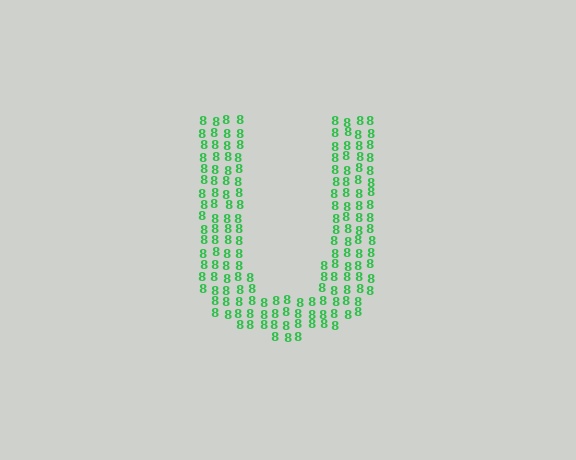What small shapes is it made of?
It is made of small digit 8's.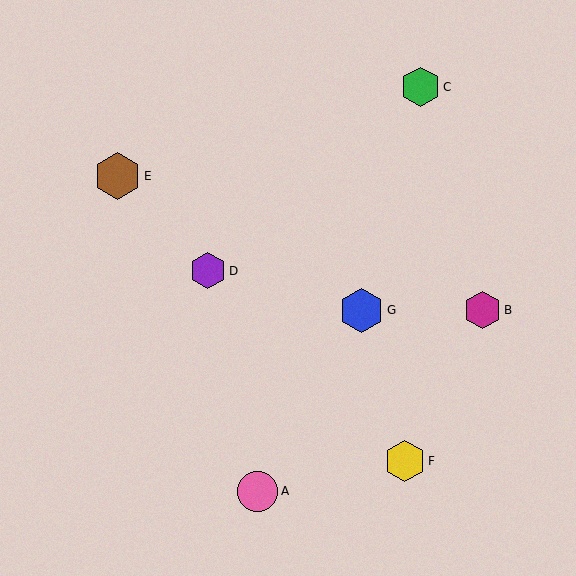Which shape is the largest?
The brown hexagon (labeled E) is the largest.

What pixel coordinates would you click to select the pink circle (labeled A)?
Click at (258, 491) to select the pink circle A.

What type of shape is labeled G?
Shape G is a blue hexagon.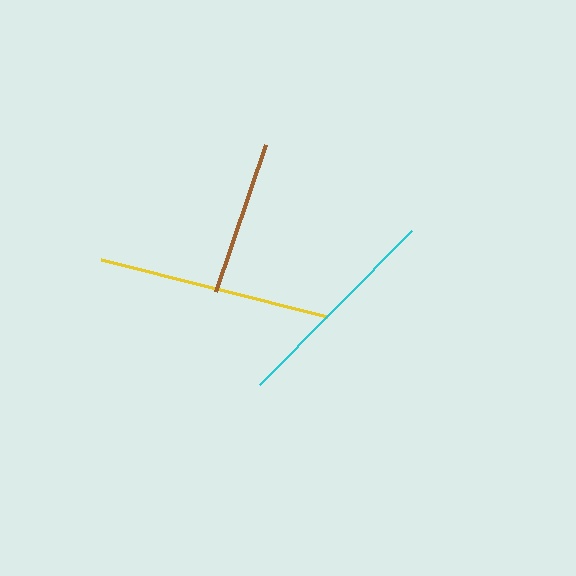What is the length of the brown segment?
The brown segment is approximately 154 pixels long.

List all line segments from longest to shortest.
From longest to shortest: yellow, cyan, brown.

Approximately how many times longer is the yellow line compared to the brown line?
The yellow line is approximately 1.5 times the length of the brown line.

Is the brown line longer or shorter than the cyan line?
The cyan line is longer than the brown line.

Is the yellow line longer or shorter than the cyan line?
The yellow line is longer than the cyan line.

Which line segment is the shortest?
The brown line is the shortest at approximately 154 pixels.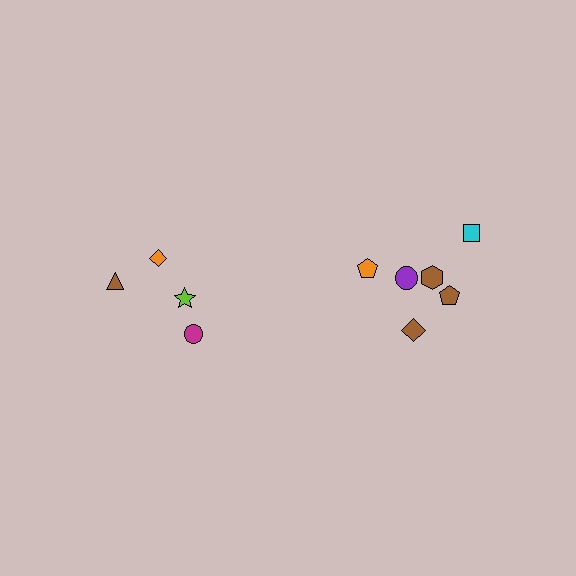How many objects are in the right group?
There are 6 objects.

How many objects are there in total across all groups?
There are 10 objects.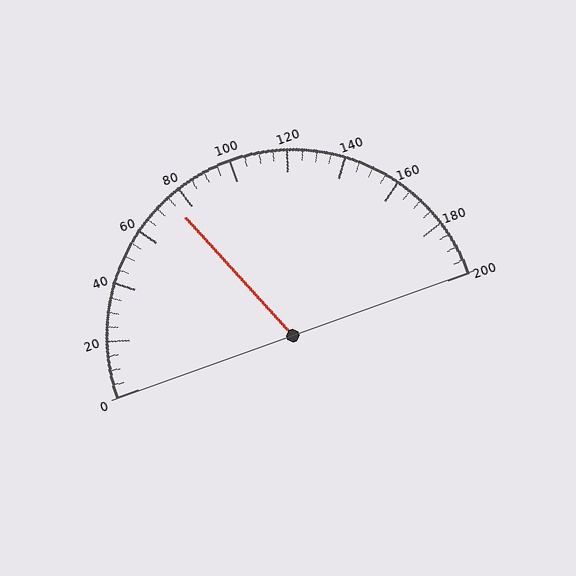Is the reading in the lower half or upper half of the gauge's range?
The reading is in the lower half of the range (0 to 200).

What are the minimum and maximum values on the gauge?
The gauge ranges from 0 to 200.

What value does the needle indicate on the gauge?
The needle indicates approximately 75.